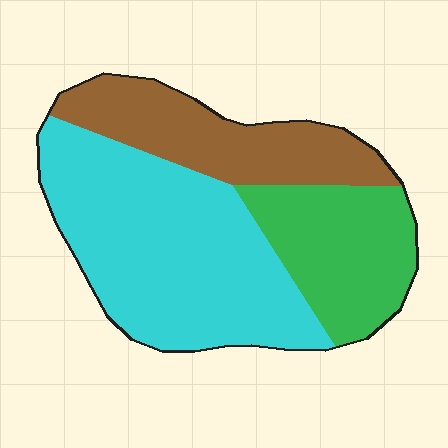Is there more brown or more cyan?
Cyan.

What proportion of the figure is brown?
Brown takes up about one quarter (1/4) of the figure.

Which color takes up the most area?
Cyan, at roughly 50%.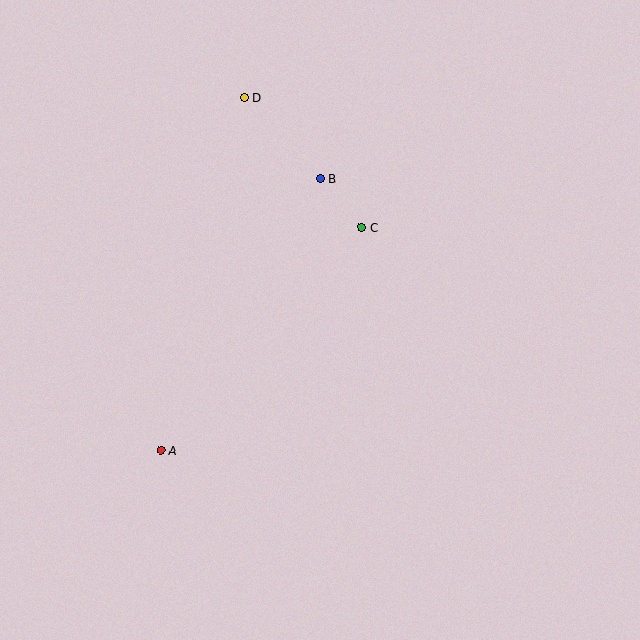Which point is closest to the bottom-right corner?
Point C is closest to the bottom-right corner.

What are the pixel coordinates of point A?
Point A is at (161, 450).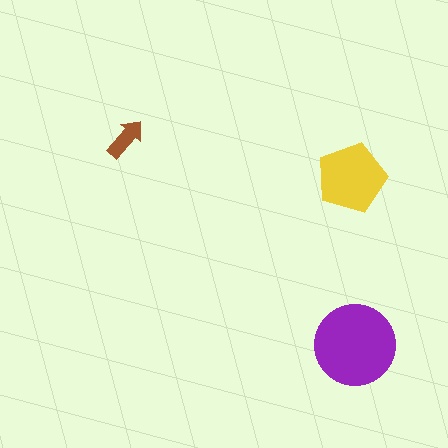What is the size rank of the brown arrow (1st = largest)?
3rd.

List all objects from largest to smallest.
The purple circle, the yellow pentagon, the brown arrow.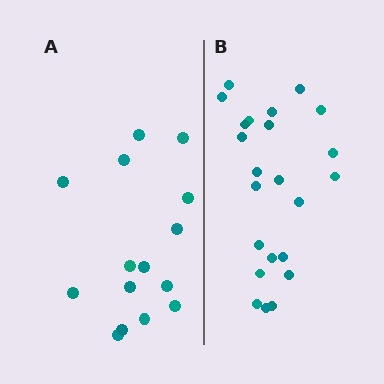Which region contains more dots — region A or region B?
Region B (the right region) has more dots.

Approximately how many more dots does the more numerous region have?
Region B has roughly 8 or so more dots than region A.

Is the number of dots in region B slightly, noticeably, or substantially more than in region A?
Region B has substantially more. The ratio is roughly 1.5 to 1.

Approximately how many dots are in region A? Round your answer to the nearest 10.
About 20 dots. (The exact count is 15, which rounds to 20.)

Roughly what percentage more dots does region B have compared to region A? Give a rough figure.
About 55% more.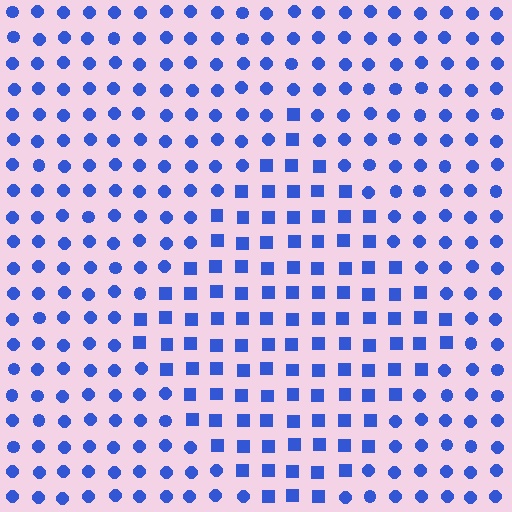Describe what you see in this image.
The image is filled with small blue elements arranged in a uniform grid. A diamond-shaped region contains squares, while the surrounding area contains circles. The boundary is defined purely by the change in element shape.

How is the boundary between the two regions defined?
The boundary is defined by a change in element shape: squares inside vs. circles outside. All elements share the same color and spacing.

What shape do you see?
I see a diamond.